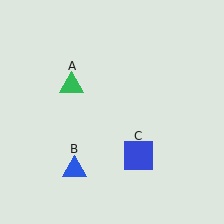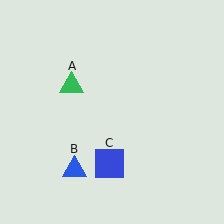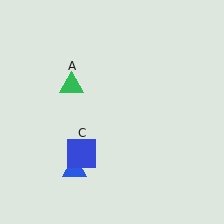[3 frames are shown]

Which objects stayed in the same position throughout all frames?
Green triangle (object A) and blue triangle (object B) remained stationary.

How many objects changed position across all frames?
1 object changed position: blue square (object C).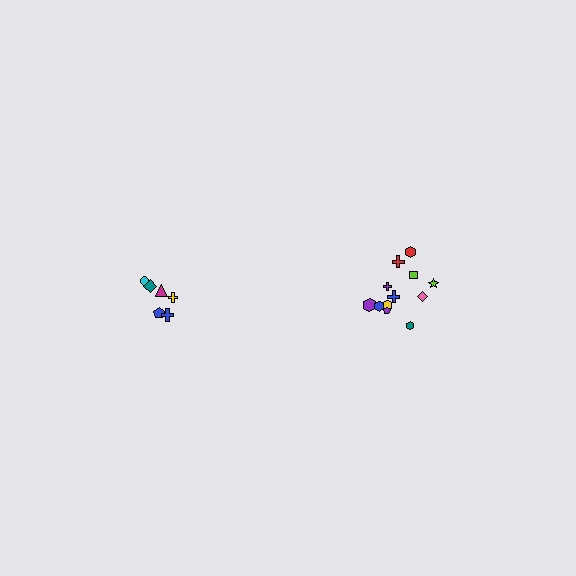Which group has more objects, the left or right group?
The right group.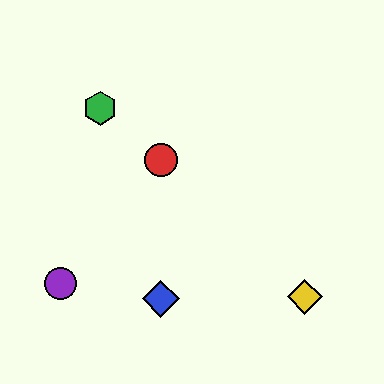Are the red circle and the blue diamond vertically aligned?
Yes, both are at x≈161.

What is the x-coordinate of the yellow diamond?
The yellow diamond is at x≈305.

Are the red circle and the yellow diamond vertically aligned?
No, the red circle is at x≈161 and the yellow diamond is at x≈305.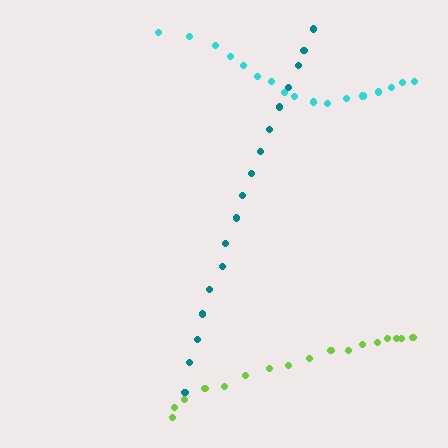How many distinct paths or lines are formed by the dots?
There are 3 distinct paths.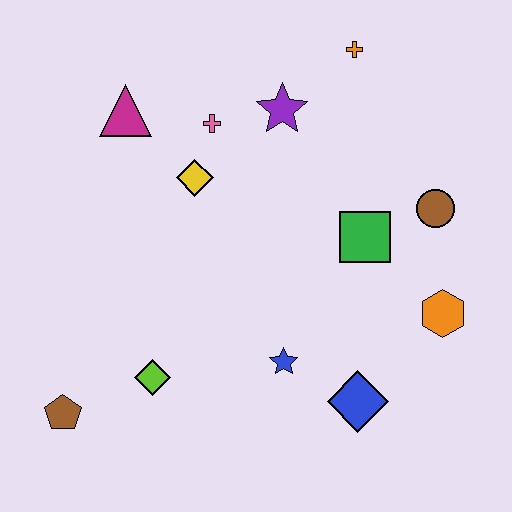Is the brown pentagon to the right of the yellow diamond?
No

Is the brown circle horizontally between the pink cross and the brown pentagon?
No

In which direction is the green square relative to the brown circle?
The green square is to the left of the brown circle.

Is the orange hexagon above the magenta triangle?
No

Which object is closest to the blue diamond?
The blue star is closest to the blue diamond.